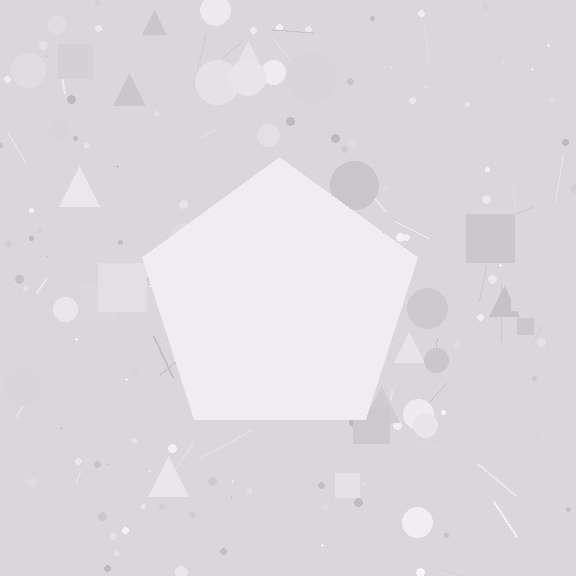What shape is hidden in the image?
A pentagon is hidden in the image.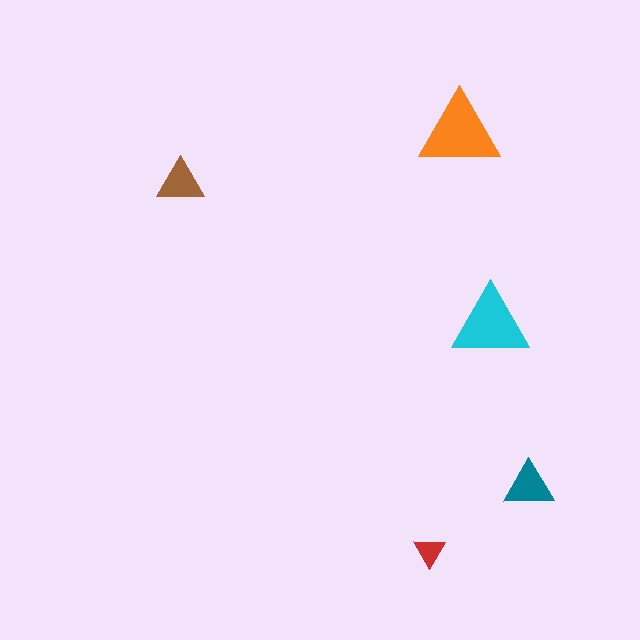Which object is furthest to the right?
The teal triangle is rightmost.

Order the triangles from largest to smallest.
the orange one, the cyan one, the teal one, the brown one, the red one.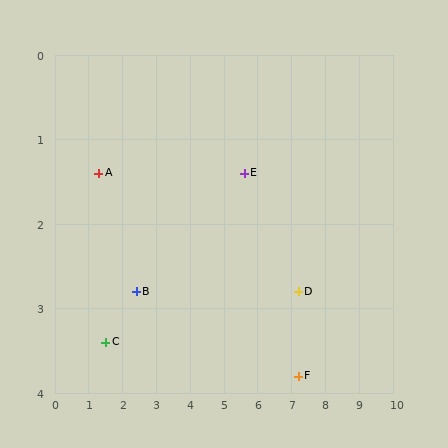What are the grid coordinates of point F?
Point F is at approximately (7.2, 3.8).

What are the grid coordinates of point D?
Point D is at approximately (7.2, 2.8).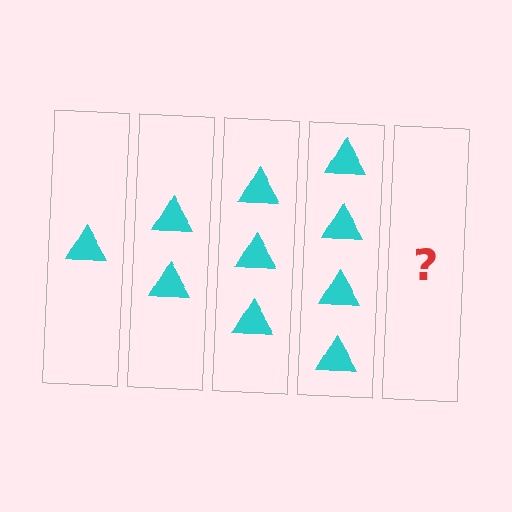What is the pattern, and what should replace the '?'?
The pattern is that each step adds one more triangle. The '?' should be 5 triangles.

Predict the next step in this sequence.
The next step is 5 triangles.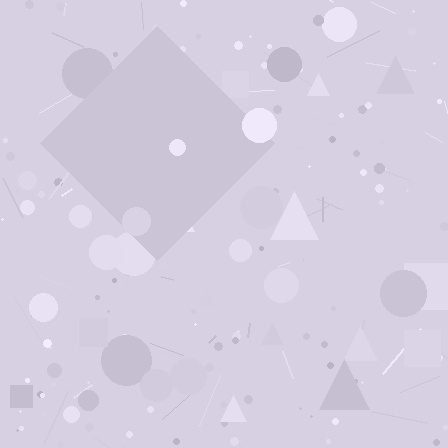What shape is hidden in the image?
A diamond is hidden in the image.